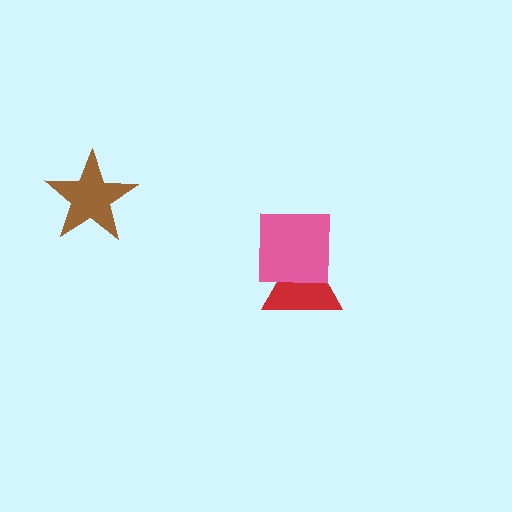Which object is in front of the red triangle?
The pink square is in front of the red triangle.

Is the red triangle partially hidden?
Yes, it is partially covered by another shape.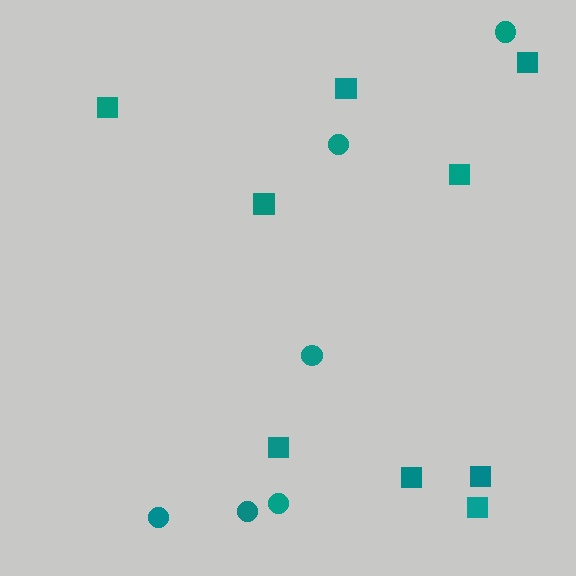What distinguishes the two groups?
There are 2 groups: one group of squares (9) and one group of circles (6).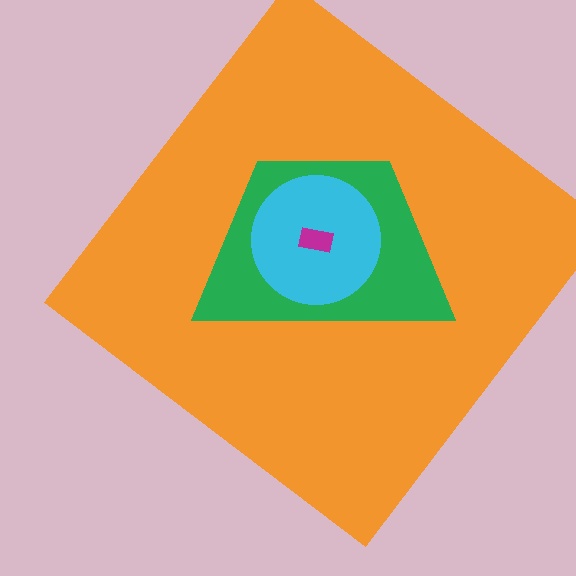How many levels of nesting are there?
4.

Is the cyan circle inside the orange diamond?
Yes.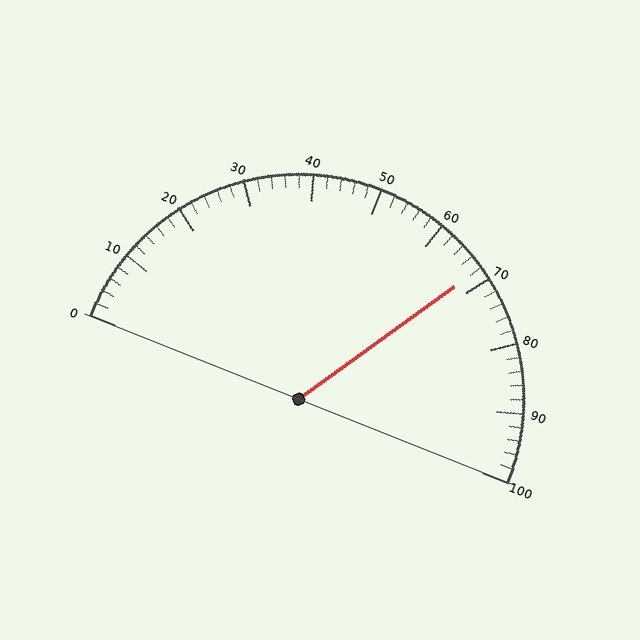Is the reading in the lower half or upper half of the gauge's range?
The reading is in the upper half of the range (0 to 100).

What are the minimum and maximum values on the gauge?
The gauge ranges from 0 to 100.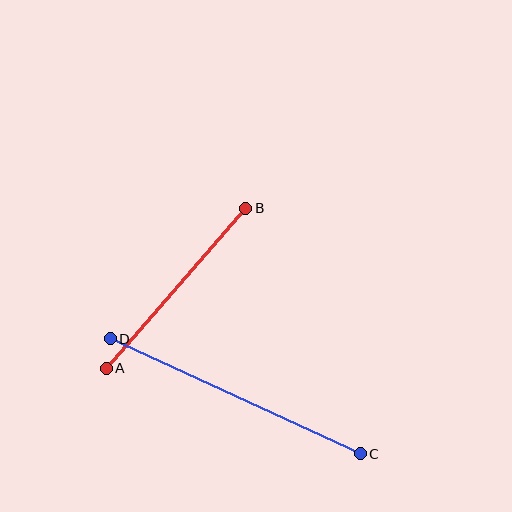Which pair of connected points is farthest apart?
Points C and D are farthest apart.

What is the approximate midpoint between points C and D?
The midpoint is at approximately (235, 396) pixels.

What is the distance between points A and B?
The distance is approximately 212 pixels.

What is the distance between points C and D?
The distance is approximately 275 pixels.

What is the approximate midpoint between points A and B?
The midpoint is at approximately (176, 288) pixels.